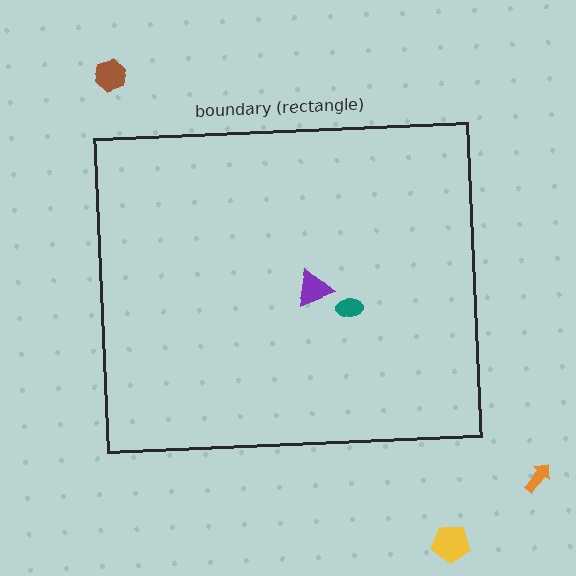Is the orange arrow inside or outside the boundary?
Outside.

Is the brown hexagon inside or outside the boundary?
Outside.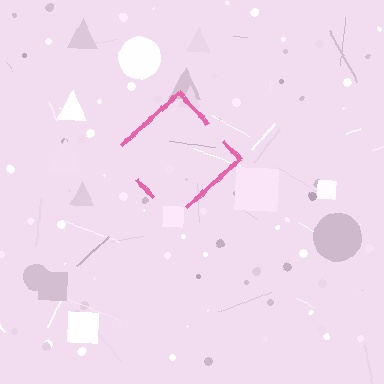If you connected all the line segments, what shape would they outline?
They would outline a diamond.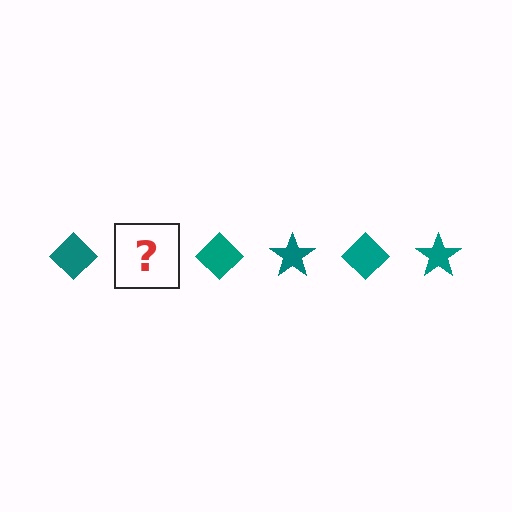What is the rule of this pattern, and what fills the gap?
The rule is that the pattern cycles through diamond, star shapes in teal. The gap should be filled with a teal star.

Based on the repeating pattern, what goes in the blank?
The blank should be a teal star.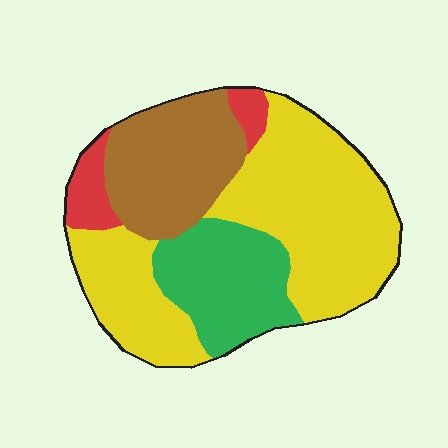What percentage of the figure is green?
Green covers around 20% of the figure.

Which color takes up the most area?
Yellow, at roughly 50%.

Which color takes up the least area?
Red, at roughly 5%.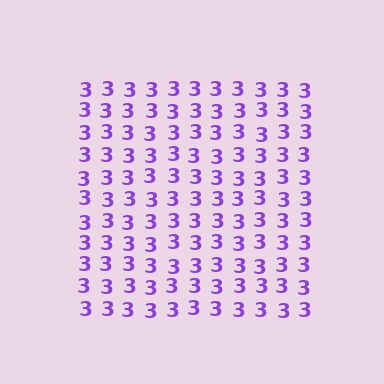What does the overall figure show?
The overall figure shows a square.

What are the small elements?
The small elements are digit 3's.